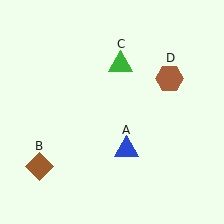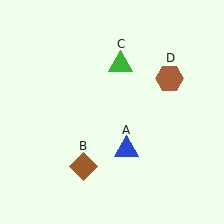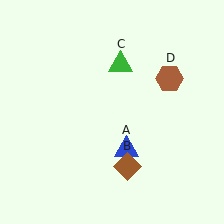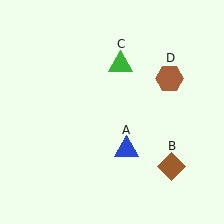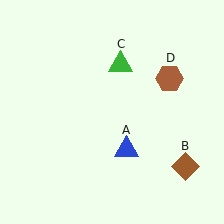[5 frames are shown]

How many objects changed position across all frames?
1 object changed position: brown diamond (object B).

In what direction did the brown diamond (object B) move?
The brown diamond (object B) moved right.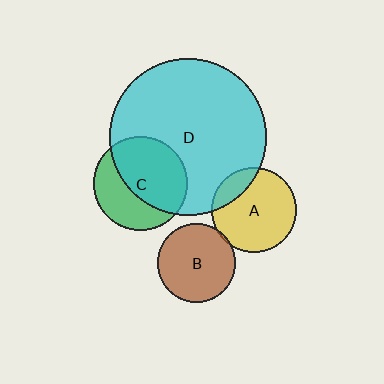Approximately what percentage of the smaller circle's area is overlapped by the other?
Approximately 5%.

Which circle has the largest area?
Circle D (cyan).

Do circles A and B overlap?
Yes.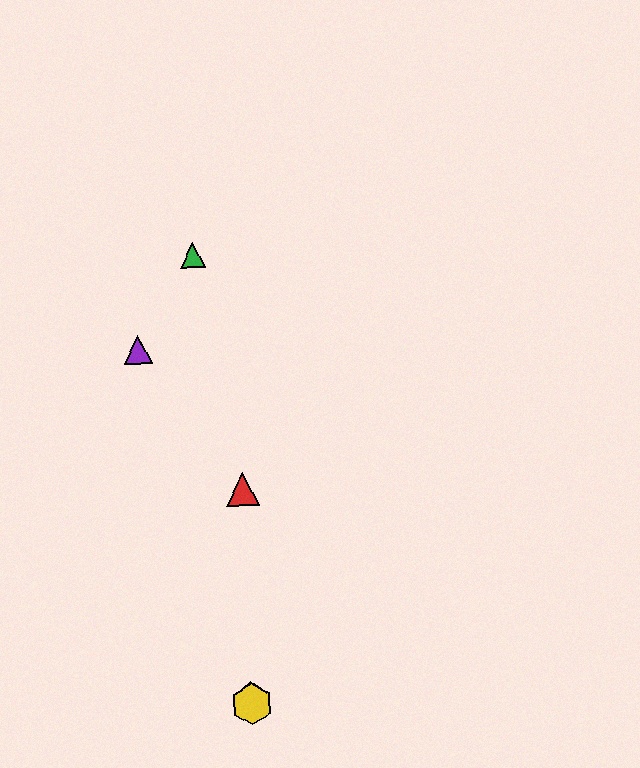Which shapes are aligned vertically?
The red triangle, the blue hexagon, the yellow hexagon are aligned vertically.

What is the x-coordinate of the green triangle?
The green triangle is at x≈193.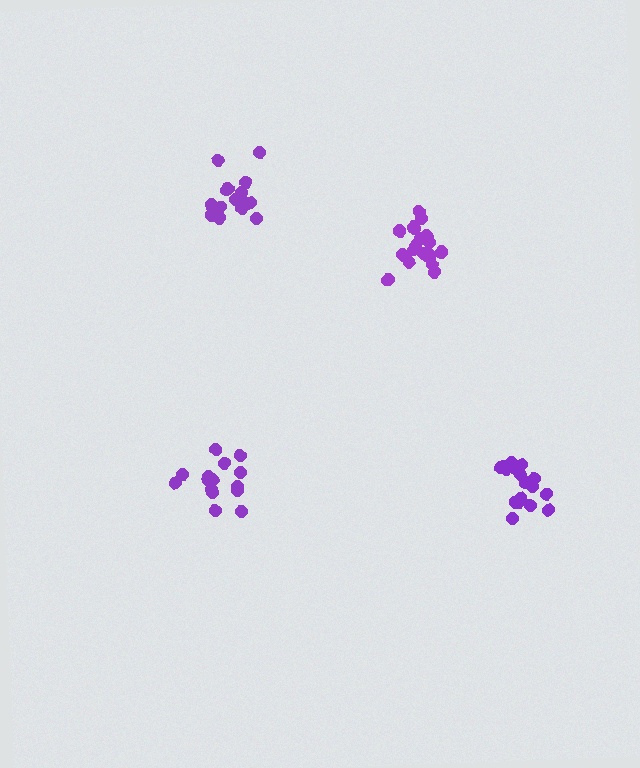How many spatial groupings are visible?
There are 4 spatial groupings.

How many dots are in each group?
Group 1: 17 dots, Group 2: 16 dots, Group 3: 15 dots, Group 4: 20 dots (68 total).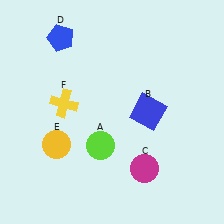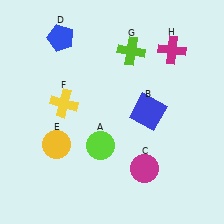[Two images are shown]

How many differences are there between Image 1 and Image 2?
There are 2 differences between the two images.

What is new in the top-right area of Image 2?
A magenta cross (H) was added in the top-right area of Image 2.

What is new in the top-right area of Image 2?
A lime cross (G) was added in the top-right area of Image 2.